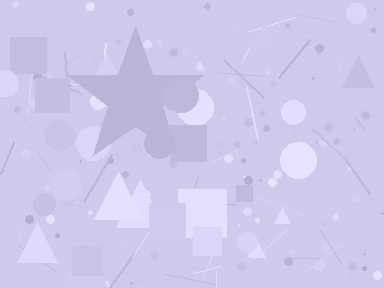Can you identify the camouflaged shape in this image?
The camouflaged shape is a star.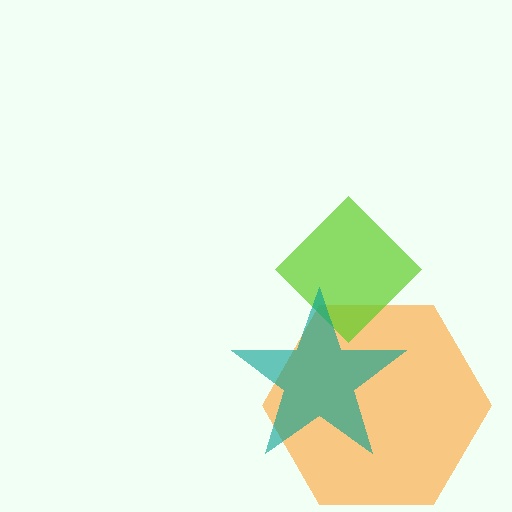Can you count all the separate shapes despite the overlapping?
Yes, there are 3 separate shapes.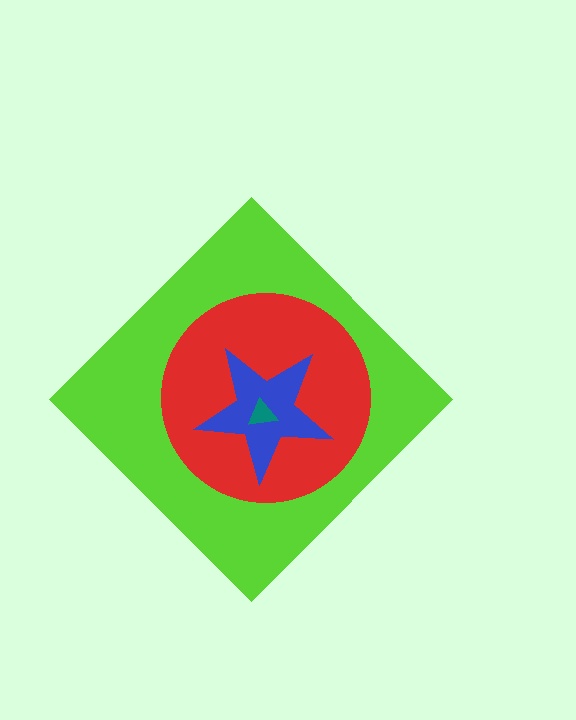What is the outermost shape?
The lime diamond.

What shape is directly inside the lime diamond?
The red circle.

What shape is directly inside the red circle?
The blue star.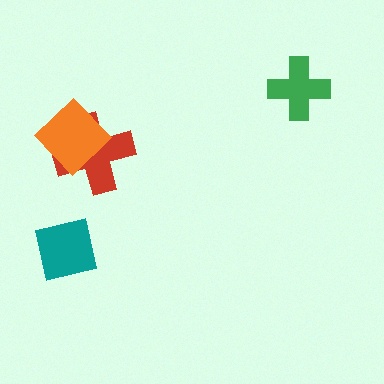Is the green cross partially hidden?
No, no other shape covers it.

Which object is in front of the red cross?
The orange diamond is in front of the red cross.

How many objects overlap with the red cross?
1 object overlaps with the red cross.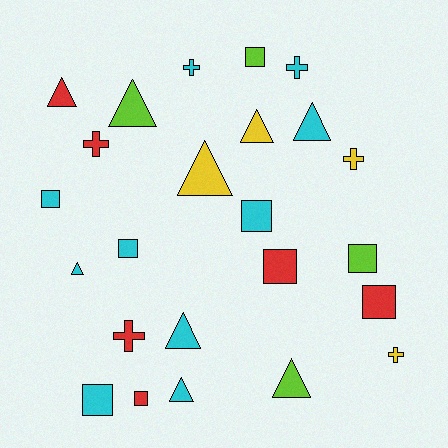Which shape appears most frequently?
Square, with 9 objects.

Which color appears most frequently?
Cyan, with 10 objects.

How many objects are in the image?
There are 24 objects.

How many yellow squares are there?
There are no yellow squares.